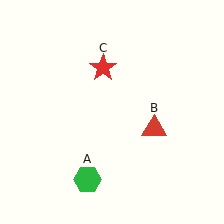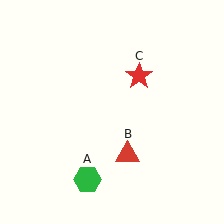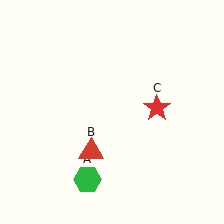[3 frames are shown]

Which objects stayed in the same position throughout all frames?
Green hexagon (object A) remained stationary.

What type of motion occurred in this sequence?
The red triangle (object B), red star (object C) rotated clockwise around the center of the scene.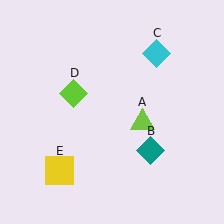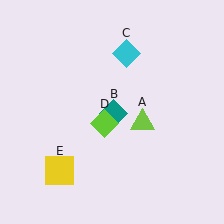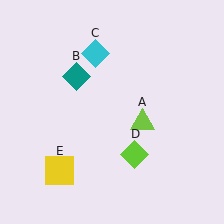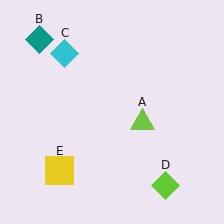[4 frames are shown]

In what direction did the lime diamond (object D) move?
The lime diamond (object D) moved down and to the right.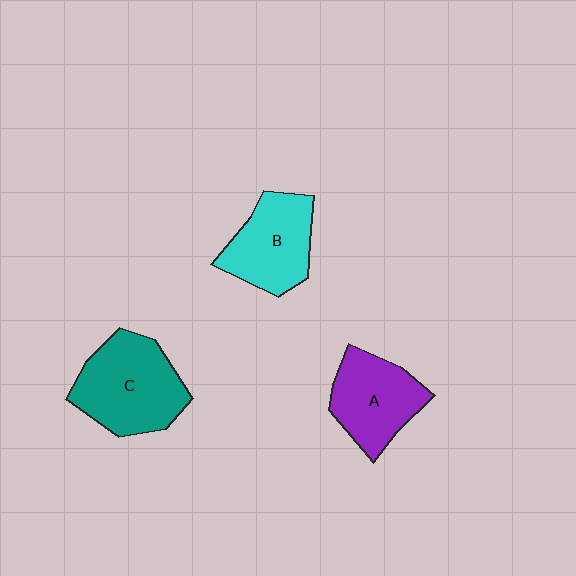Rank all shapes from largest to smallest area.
From largest to smallest: C (teal), B (cyan), A (purple).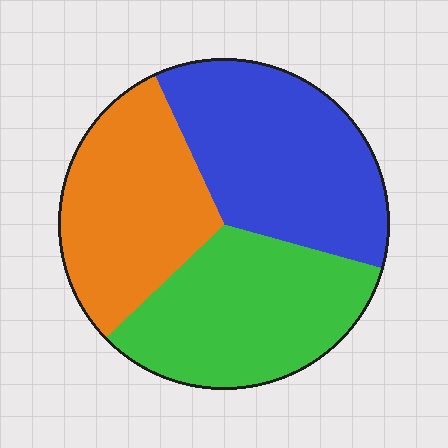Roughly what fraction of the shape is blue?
Blue covers 36% of the shape.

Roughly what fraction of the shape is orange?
Orange covers 30% of the shape.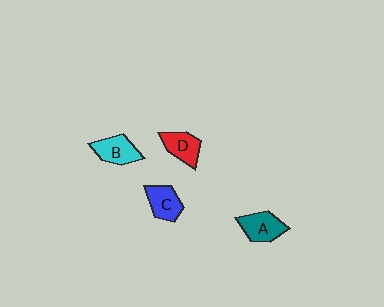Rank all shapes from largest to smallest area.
From largest to smallest: A (teal), B (cyan), C (blue), D (red).